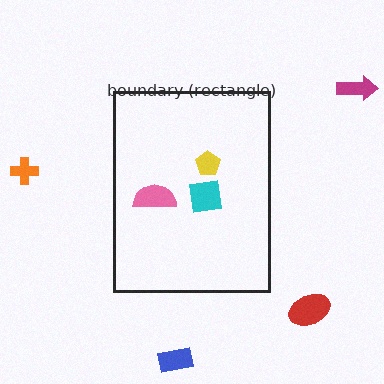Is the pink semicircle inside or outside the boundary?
Inside.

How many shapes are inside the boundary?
3 inside, 4 outside.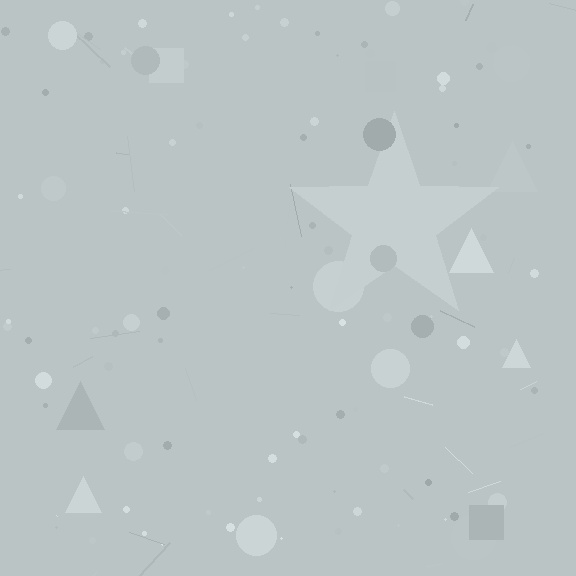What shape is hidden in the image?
A star is hidden in the image.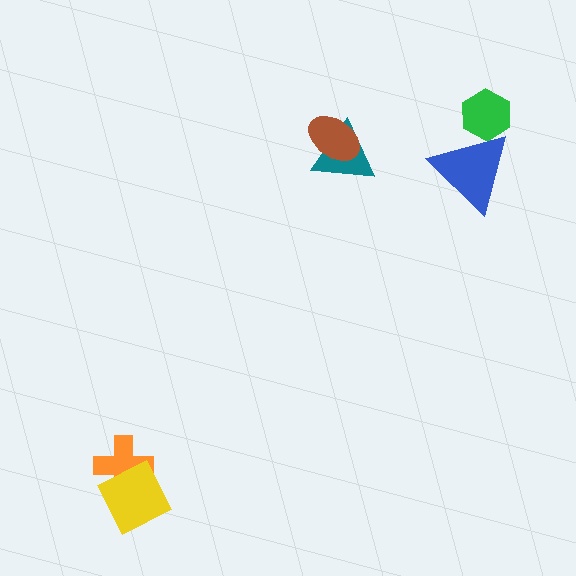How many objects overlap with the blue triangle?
1 object overlaps with the blue triangle.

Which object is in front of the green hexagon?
The blue triangle is in front of the green hexagon.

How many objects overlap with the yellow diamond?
1 object overlaps with the yellow diamond.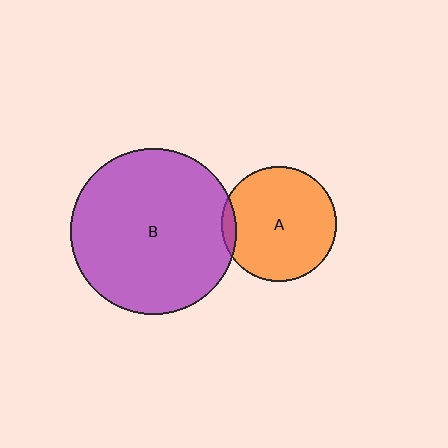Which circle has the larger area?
Circle B (purple).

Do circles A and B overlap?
Yes.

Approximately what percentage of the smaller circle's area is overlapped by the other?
Approximately 5%.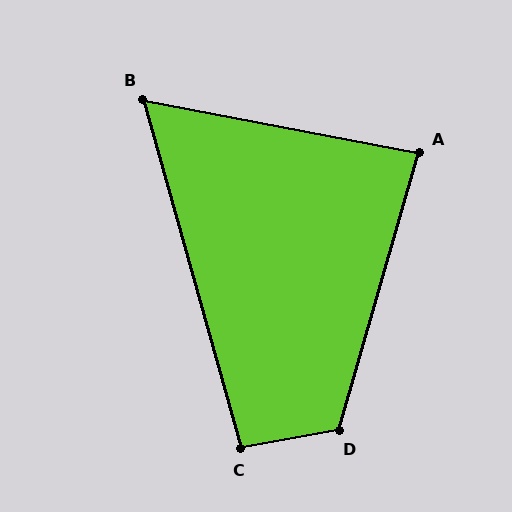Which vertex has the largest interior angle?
D, at approximately 116 degrees.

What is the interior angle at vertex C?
Approximately 95 degrees (obtuse).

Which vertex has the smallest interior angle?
B, at approximately 64 degrees.